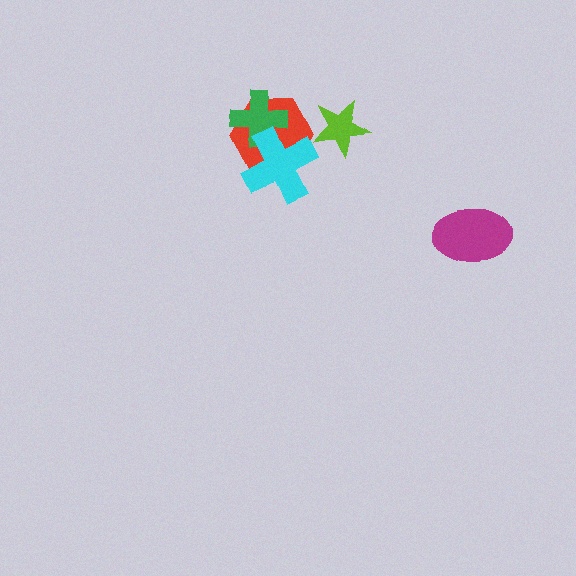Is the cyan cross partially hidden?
No, no other shape covers it.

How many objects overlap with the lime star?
0 objects overlap with the lime star.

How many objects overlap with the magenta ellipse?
0 objects overlap with the magenta ellipse.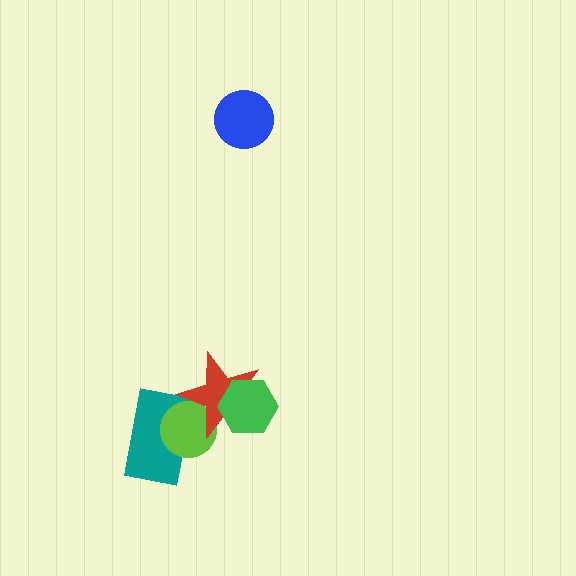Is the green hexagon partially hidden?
No, no other shape covers it.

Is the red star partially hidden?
Yes, it is partially covered by another shape.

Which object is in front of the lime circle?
The red star is in front of the lime circle.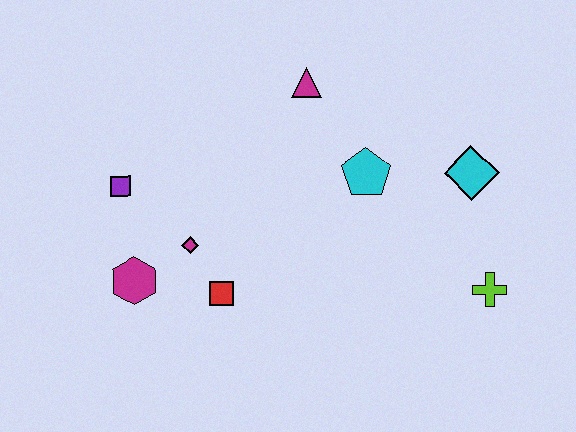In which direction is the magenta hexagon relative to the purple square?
The magenta hexagon is below the purple square.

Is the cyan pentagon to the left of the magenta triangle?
No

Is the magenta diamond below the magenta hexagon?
No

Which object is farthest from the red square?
The cyan diamond is farthest from the red square.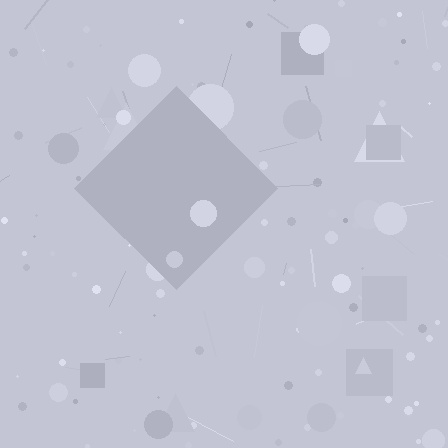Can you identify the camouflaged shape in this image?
The camouflaged shape is a diamond.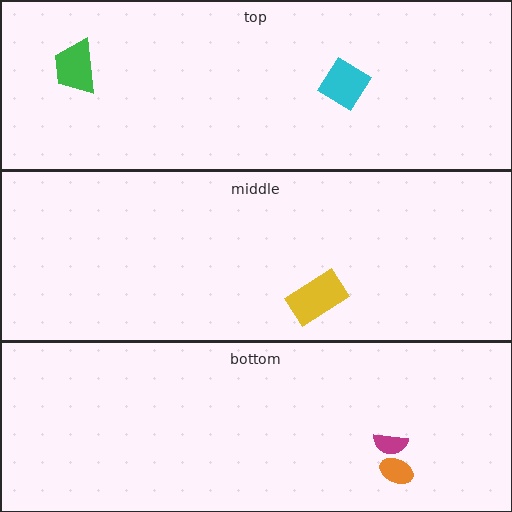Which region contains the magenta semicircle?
The bottom region.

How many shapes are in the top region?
2.